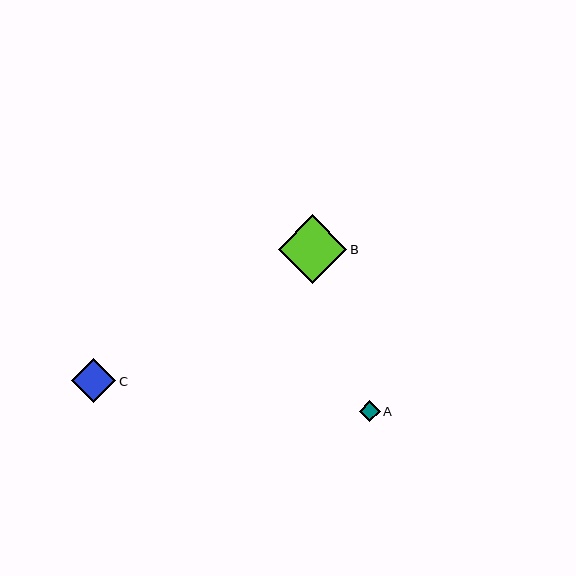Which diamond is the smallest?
Diamond A is the smallest with a size of approximately 21 pixels.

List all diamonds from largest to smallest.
From largest to smallest: B, C, A.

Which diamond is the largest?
Diamond B is the largest with a size of approximately 69 pixels.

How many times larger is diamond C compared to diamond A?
Diamond C is approximately 2.1 times the size of diamond A.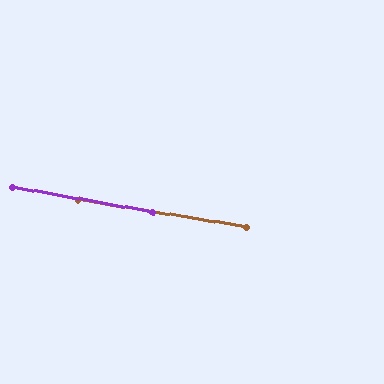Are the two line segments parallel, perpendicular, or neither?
Parallel — their directions differ by only 0.7°.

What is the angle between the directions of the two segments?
Approximately 1 degree.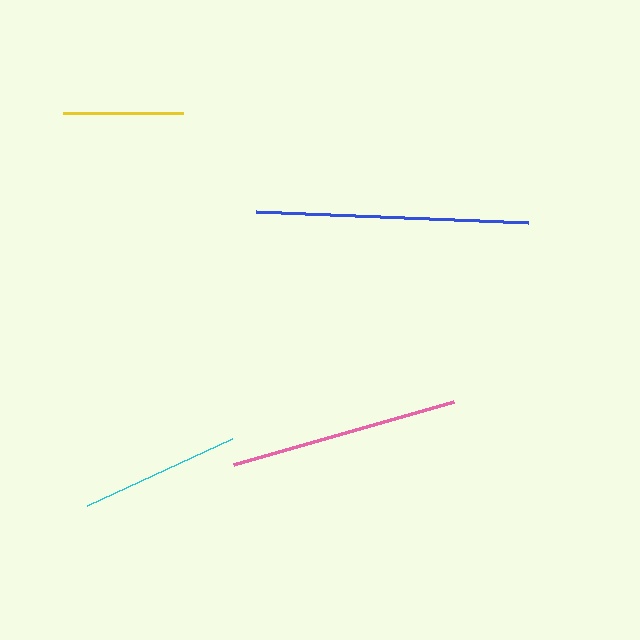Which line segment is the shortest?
The yellow line is the shortest at approximately 119 pixels.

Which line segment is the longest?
The blue line is the longest at approximately 273 pixels.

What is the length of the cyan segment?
The cyan segment is approximately 159 pixels long.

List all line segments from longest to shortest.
From longest to shortest: blue, pink, cyan, yellow.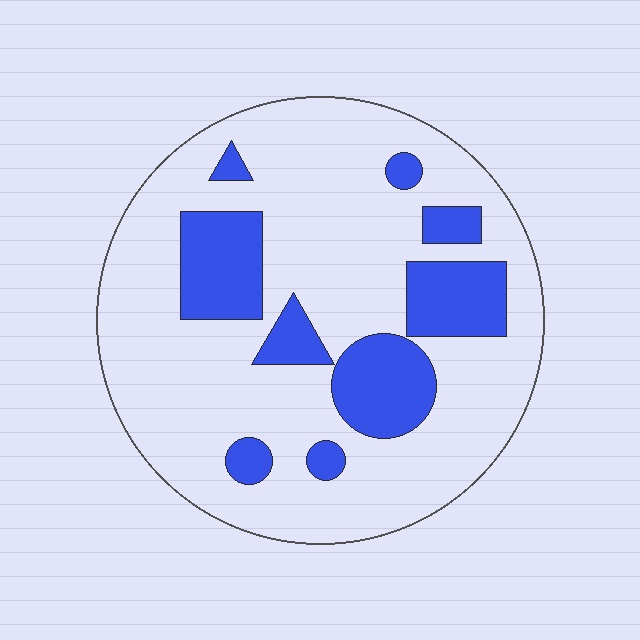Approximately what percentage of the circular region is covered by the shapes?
Approximately 25%.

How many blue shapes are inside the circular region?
9.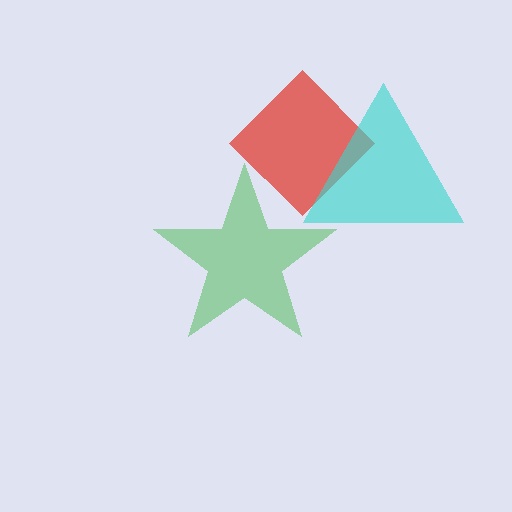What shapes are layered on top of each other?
The layered shapes are: a red diamond, a green star, a cyan triangle.